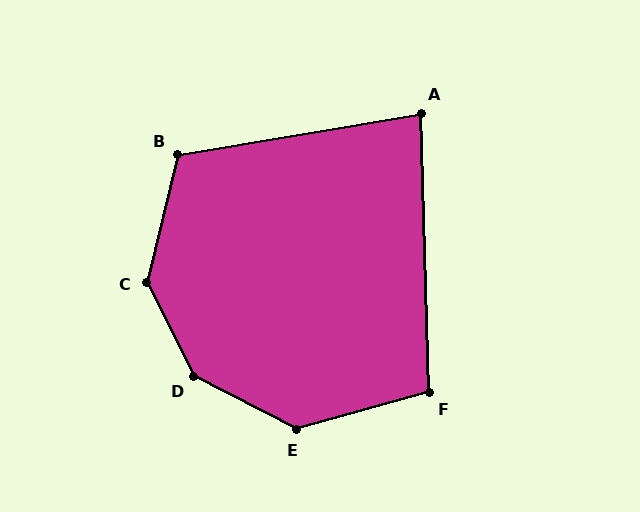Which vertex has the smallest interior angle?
A, at approximately 82 degrees.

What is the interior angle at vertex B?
Approximately 113 degrees (obtuse).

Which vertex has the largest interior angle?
D, at approximately 143 degrees.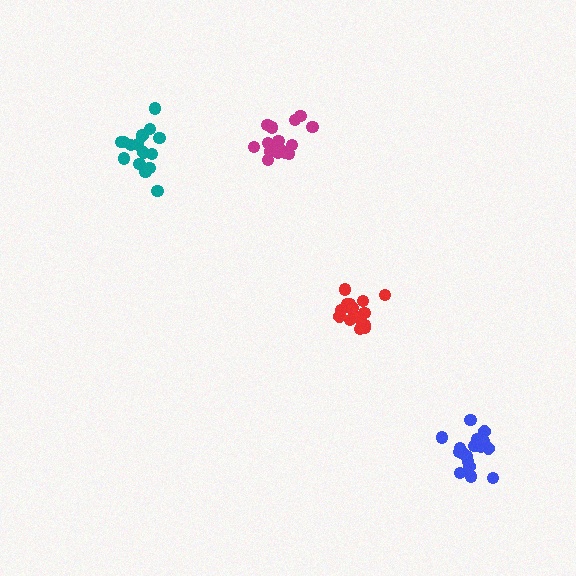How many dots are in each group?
Group 1: 17 dots, Group 2: 16 dots, Group 3: 17 dots, Group 4: 17 dots (67 total).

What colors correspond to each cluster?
The clusters are colored: red, teal, magenta, blue.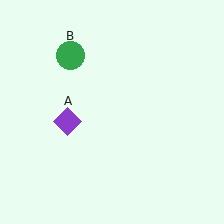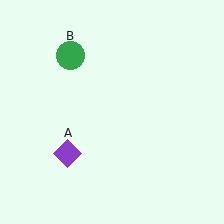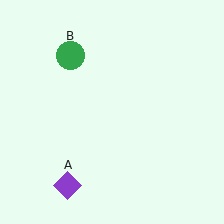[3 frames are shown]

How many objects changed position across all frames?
1 object changed position: purple diamond (object A).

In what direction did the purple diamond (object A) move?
The purple diamond (object A) moved down.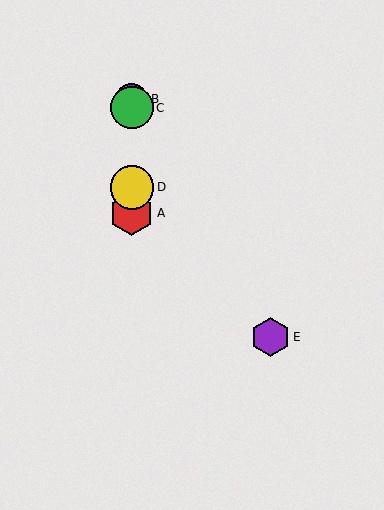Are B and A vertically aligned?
Yes, both are at x≈132.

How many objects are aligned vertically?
4 objects (A, B, C, D) are aligned vertically.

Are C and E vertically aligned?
No, C is at x≈132 and E is at x≈270.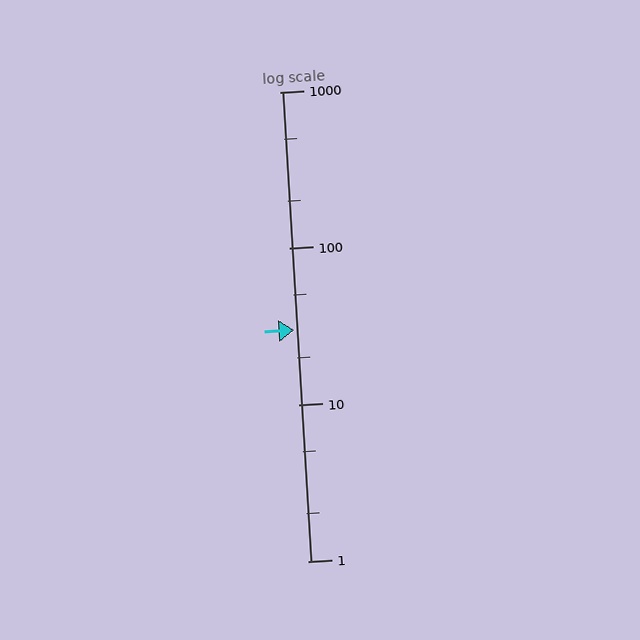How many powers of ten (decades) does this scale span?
The scale spans 3 decades, from 1 to 1000.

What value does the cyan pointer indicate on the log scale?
The pointer indicates approximately 30.